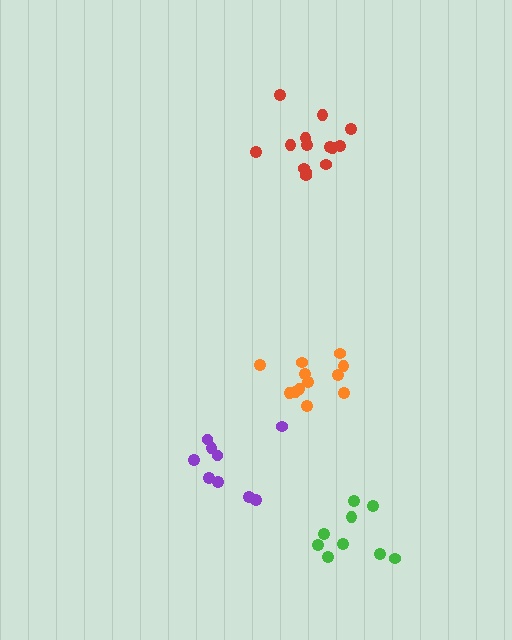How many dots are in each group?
Group 1: 9 dots, Group 2: 12 dots, Group 3: 14 dots, Group 4: 9 dots (44 total).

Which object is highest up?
The red cluster is topmost.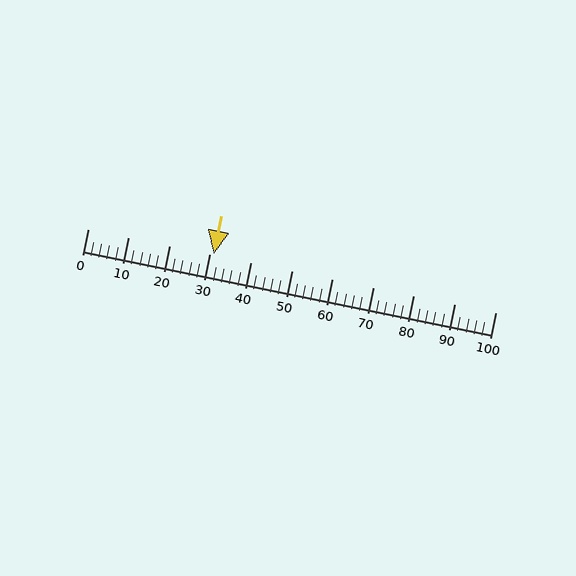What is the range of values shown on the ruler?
The ruler shows values from 0 to 100.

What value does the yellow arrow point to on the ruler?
The yellow arrow points to approximately 31.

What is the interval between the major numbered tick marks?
The major tick marks are spaced 10 units apart.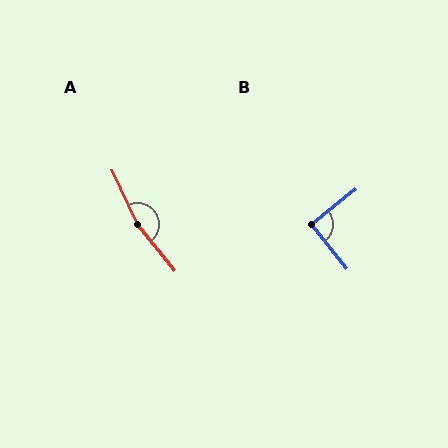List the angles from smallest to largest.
B (91°), A (166°).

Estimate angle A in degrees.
Approximately 166 degrees.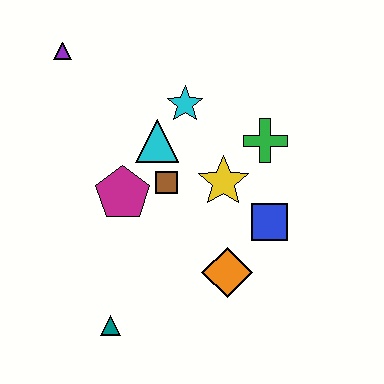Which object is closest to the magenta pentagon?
The brown square is closest to the magenta pentagon.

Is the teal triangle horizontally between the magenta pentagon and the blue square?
No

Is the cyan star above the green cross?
Yes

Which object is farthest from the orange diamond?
The purple triangle is farthest from the orange diamond.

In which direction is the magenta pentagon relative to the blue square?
The magenta pentagon is to the left of the blue square.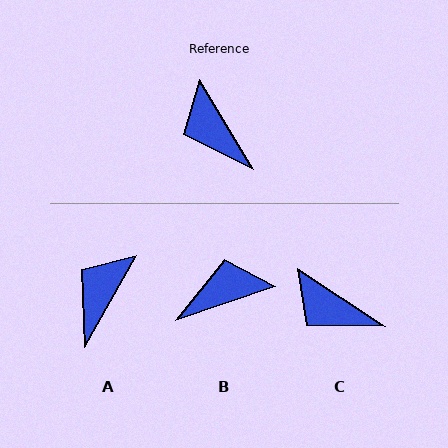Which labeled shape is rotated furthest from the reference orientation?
B, about 102 degrees away.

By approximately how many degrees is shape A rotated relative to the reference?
Approximately 60 degrees clockwise.